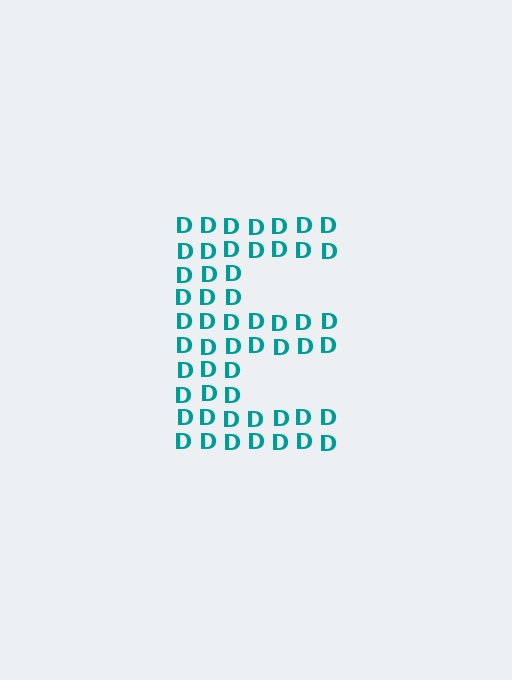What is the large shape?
The large shape is the letter E.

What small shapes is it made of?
It is made of small letter D's.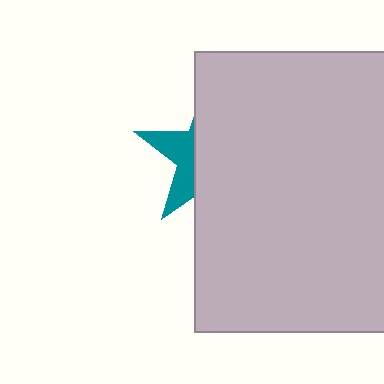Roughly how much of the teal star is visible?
A small part of it is visible (roughly 31%).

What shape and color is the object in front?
The object in front is a light gray rectangle.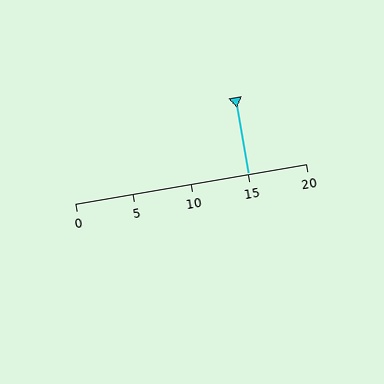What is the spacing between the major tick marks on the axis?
The major ticks are spaced 5 apart.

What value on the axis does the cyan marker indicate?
The marker indicates approximately 15.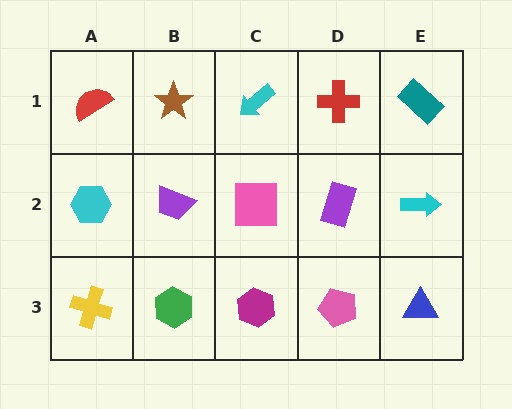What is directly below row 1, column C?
A pink square.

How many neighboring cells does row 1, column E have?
2.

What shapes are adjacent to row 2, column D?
A red cross (row 1, column D), a pink pentagon (row 3, column D), a pink square (row 2, column C), a cyan arrow (row 2, column E).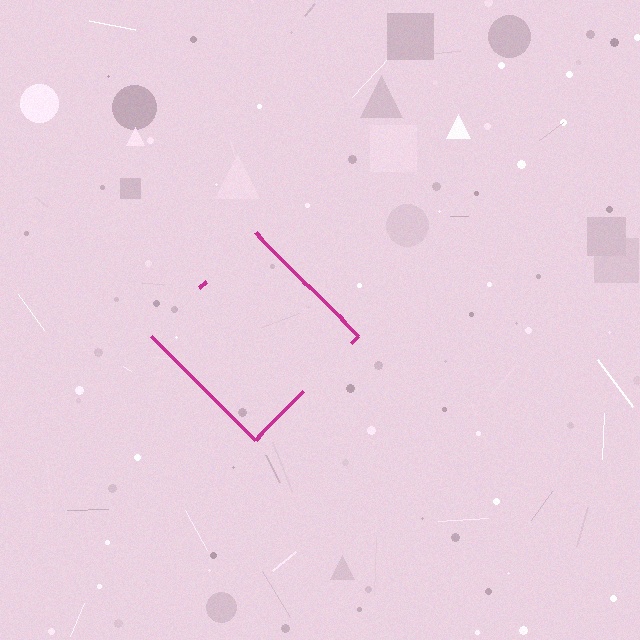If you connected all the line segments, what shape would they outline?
They would outline a diamond.